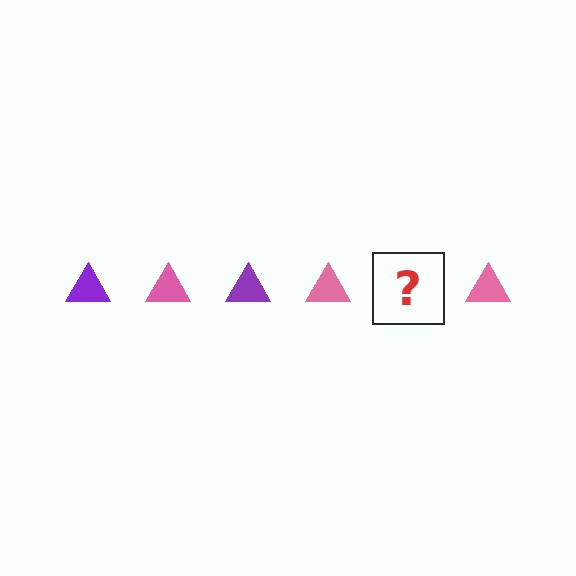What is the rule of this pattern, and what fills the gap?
The rule is that the pattern cycles through purple, pink triangles. The gap should be filled with a purple triangle.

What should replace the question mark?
The question mark should be replaced with a purple triangle.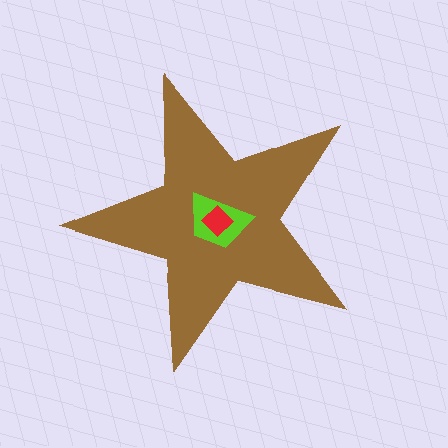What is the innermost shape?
The red diamond.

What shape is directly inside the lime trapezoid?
The red diamond.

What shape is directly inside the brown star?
The lime trapezoid.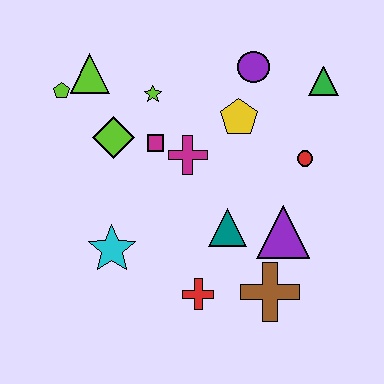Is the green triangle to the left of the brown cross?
No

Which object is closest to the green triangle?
The purple circle is closest to the green triangle.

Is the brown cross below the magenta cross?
Yes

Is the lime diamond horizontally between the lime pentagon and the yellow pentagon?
Yes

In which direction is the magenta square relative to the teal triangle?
The magenta square is above the teal triangle.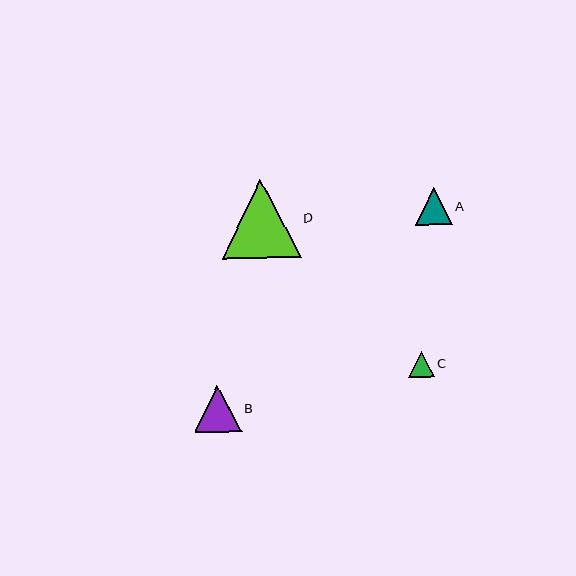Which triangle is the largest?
Triangle D is the largest with a size of approximately 79 pixels.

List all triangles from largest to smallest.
From largest to smallest: D, B, A, C.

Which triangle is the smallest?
Triangle C is the smallest with a size of approximately 26 pixels.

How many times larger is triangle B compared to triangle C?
Triangle B is approximately 1.8 times the size of triangle C.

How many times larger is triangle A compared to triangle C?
Triangle A is approximately 1.4 times the size of triangle C.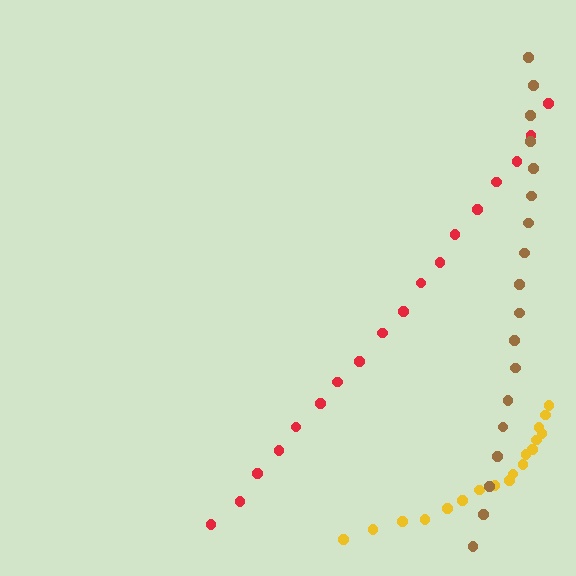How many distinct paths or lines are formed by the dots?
There are 3 distinct paths.